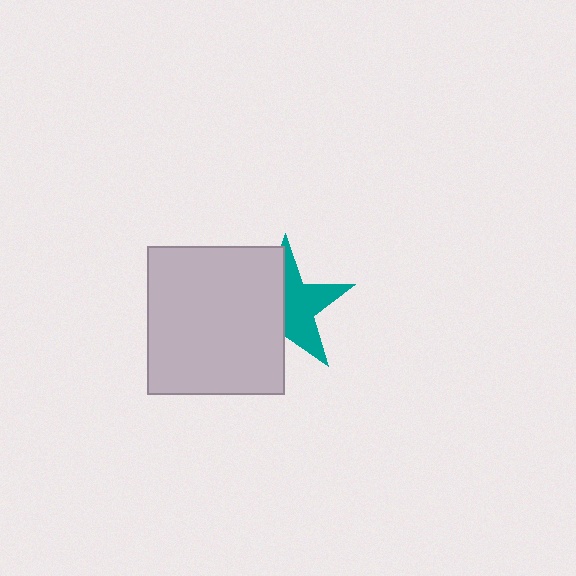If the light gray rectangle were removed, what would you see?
You would see the complete teal star.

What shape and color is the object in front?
The object in front is a light gray rectangle.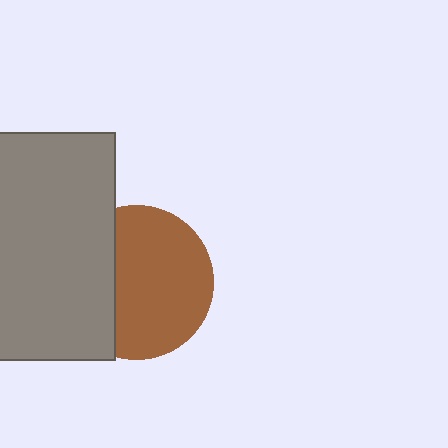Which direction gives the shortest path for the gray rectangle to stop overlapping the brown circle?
Moving left gives the shortest separation.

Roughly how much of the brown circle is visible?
Most of it is visible (roughly 67%).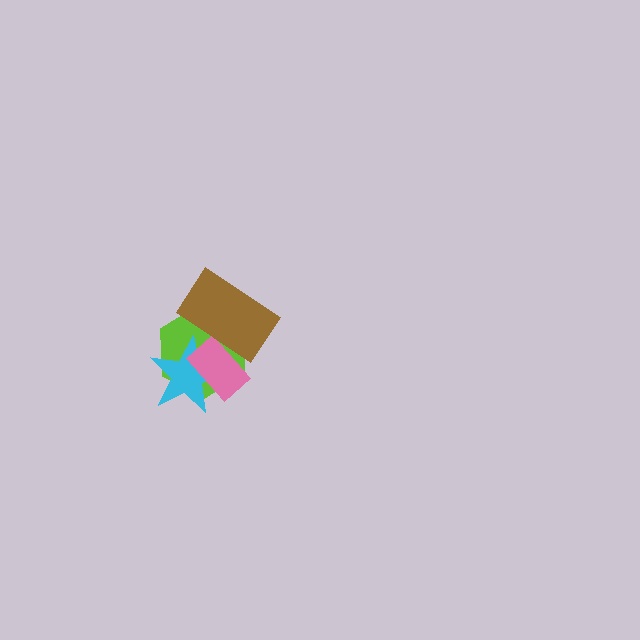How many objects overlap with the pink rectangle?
3 objects overlap with the pink rectangle.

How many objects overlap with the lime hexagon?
3 objects overlap with the lime hexagon.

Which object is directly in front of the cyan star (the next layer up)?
The pink rectangle is directly in front of the cyan star.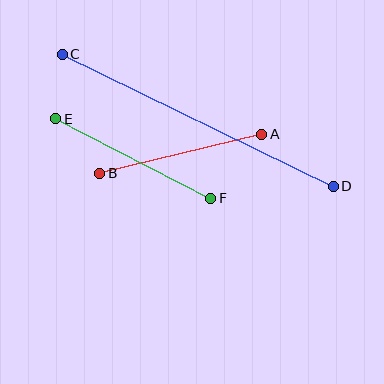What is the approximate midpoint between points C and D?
The midpoint is at approximately (198, 120) pixels.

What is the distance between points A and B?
The distance is approximately 167 pixels.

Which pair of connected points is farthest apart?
Points C and D are farthest apart.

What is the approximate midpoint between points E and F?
The midpoint is at approximately (133, 158) pixels.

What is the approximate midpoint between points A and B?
The midpoint is at approximately (181, 154) pixels.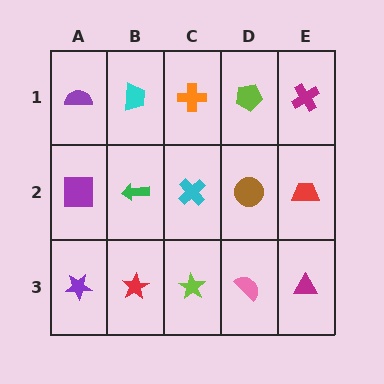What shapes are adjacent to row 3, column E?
A red trapezoid (row 2, column E), a pink semicircle (row 3, column D).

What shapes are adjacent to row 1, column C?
A cyan cross (row 2, column C), a cyan trapezoid (row 1, column B), a lime pentagon (row 1, column D).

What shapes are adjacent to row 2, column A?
A purple semicircle (row 1, column A), a purple star (row 3, column A), a green arrow (row 2, column B).